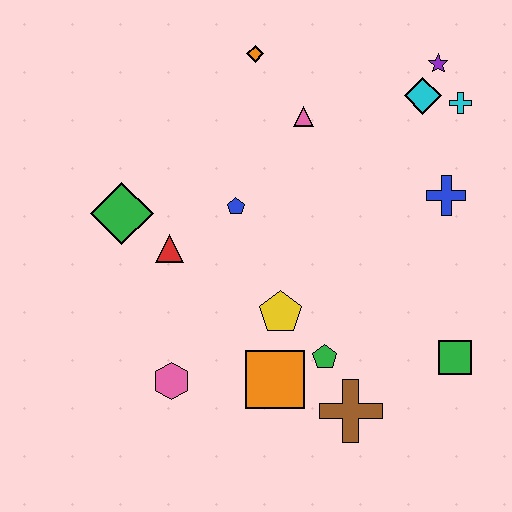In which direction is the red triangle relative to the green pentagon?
The red triangle is to the left of the green pentagon.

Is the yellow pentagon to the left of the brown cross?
Yes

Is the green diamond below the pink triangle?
Yes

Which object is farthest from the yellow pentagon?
The purple star is farthest from the yellow pentagon.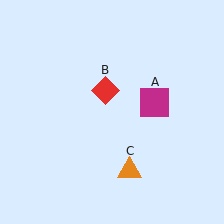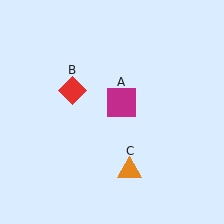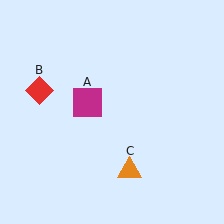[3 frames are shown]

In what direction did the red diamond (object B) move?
The red diamond (object B) moved left.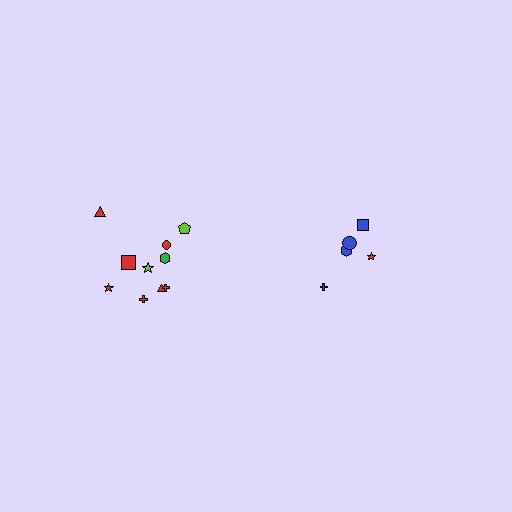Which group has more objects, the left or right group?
The left group.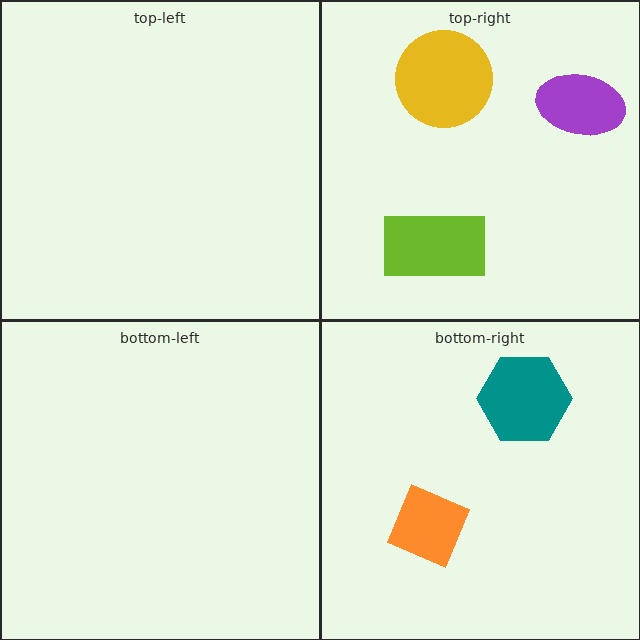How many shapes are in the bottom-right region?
2.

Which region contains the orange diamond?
The bottom-right region.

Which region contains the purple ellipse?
The top-right region.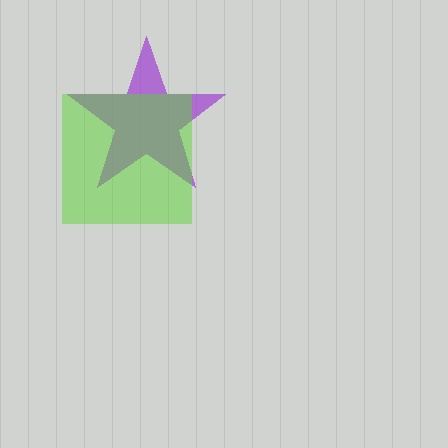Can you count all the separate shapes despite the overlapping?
Yes, there are 2 separate shapes.